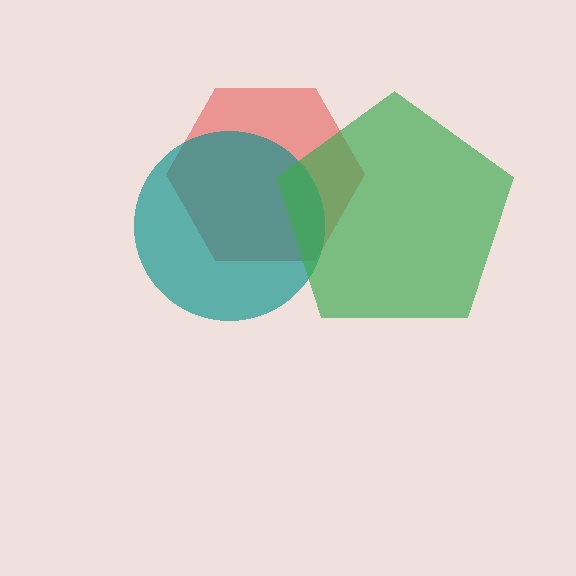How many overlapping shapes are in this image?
There are 3 overlapping shapes in the image.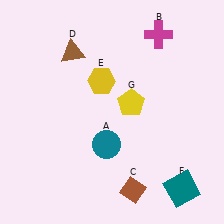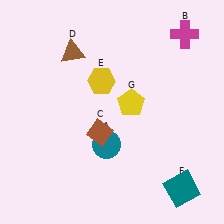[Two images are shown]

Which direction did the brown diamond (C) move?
The brown diamond (C) moved up.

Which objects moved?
The objects that moved are: the magenta cross (B), the brown diamond (C).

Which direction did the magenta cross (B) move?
The magenta cross (B) moved right.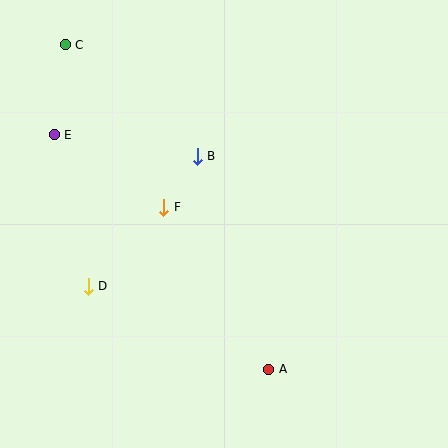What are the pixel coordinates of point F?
Point F is at (164, 207).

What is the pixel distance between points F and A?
The distance between F and A is 193 pixels.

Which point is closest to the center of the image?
Point F at (164, 207) is closest to the center.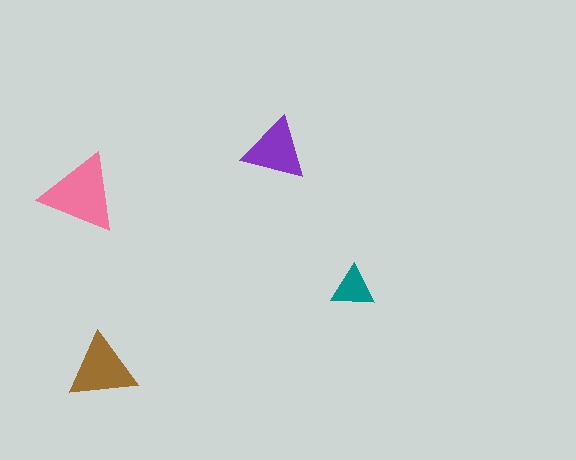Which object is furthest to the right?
The teal triangle is rightmost.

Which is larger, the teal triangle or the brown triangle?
The brown one.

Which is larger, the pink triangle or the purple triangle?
The pink one.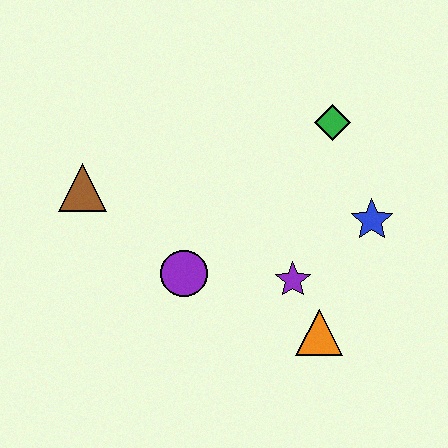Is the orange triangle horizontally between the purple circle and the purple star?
No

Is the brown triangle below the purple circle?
No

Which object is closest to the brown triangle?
The purple circle is closest to the brown triangle.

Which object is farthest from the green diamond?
The brown triangle is farthest from the green diamond.